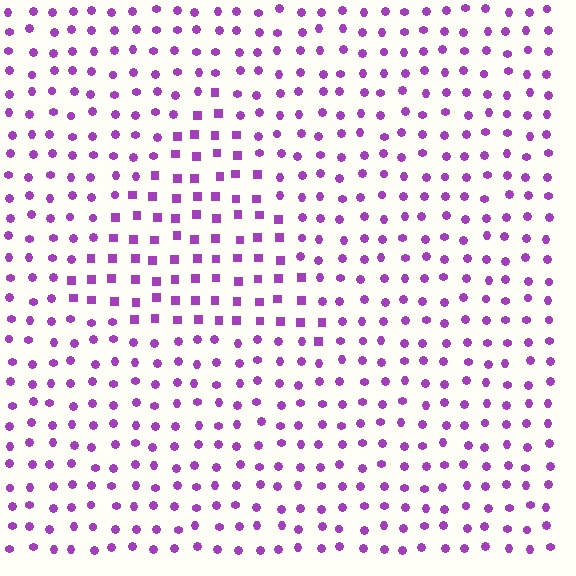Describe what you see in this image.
The image is filled with small purple elements arranged in a uniform grid. A triangle-shaped region contains squares, while the surrounding area contains circles. The boundary is defined purely by the change in element shape.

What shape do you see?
I see a triangle.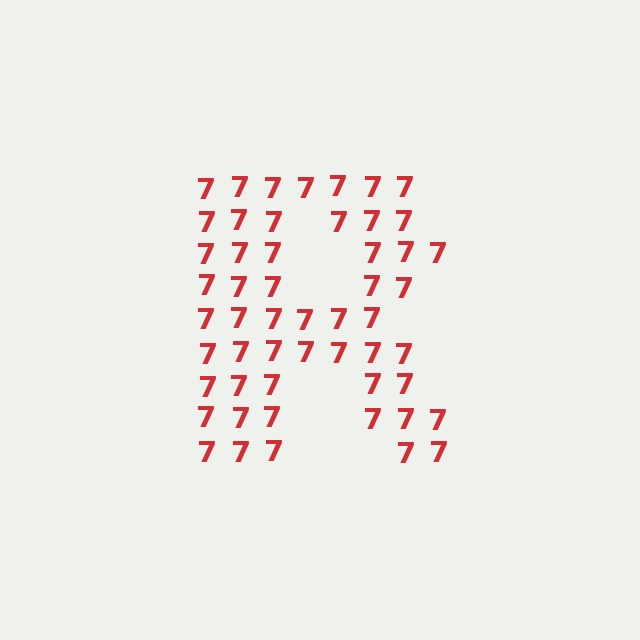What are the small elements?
The small elements are digit 7's.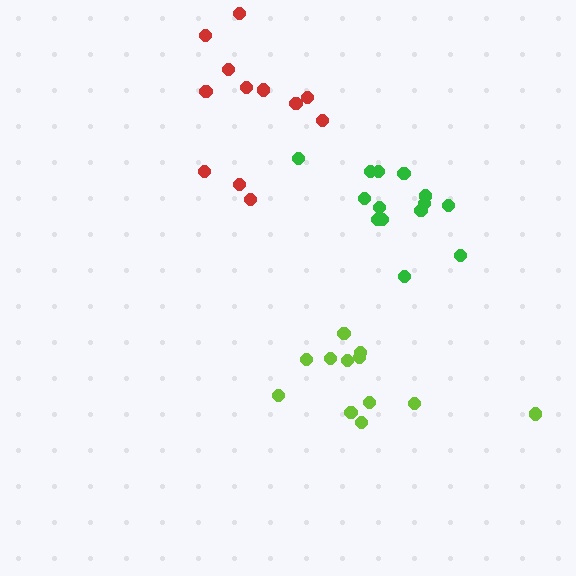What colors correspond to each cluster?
The clusters are colored: lime, red, green.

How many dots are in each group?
Group 1: 12 dots, Group 2: 12 dots, Group 3: 14 dots (38 total).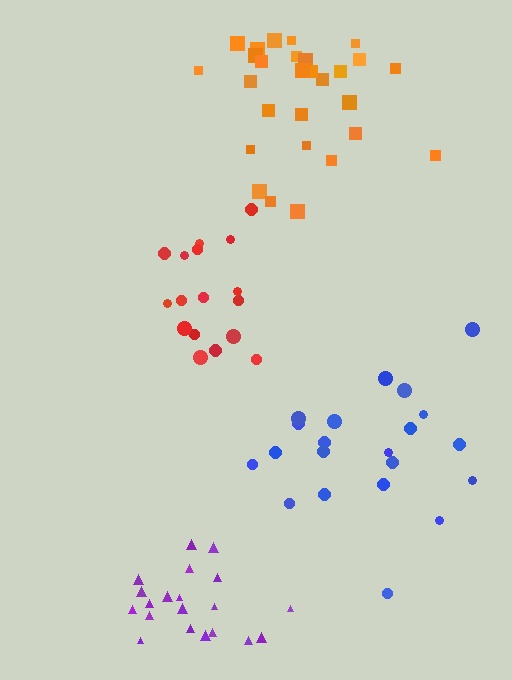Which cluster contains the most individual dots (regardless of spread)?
Orange (28).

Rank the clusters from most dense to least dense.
red, purple, orange, blue.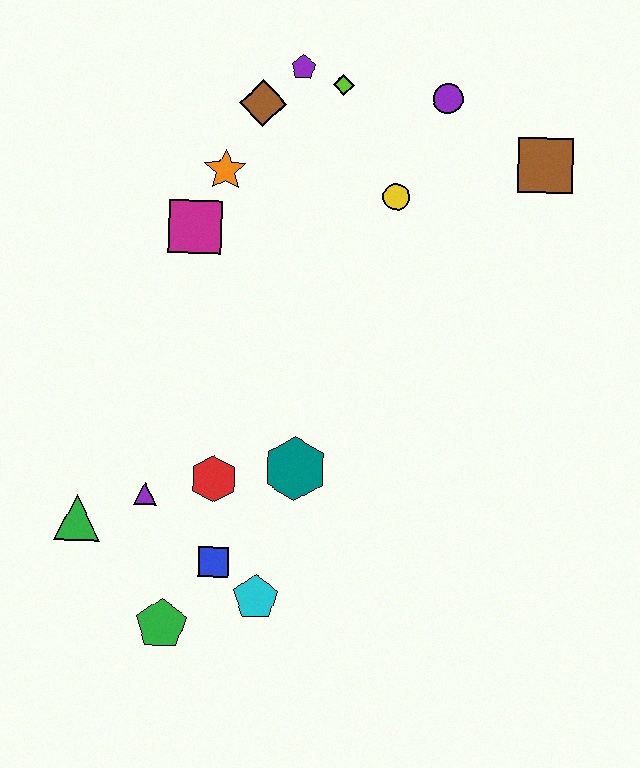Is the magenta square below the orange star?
Yes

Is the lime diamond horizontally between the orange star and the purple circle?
Yes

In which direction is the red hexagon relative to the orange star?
The red hexagon is below the orange star.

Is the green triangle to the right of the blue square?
No